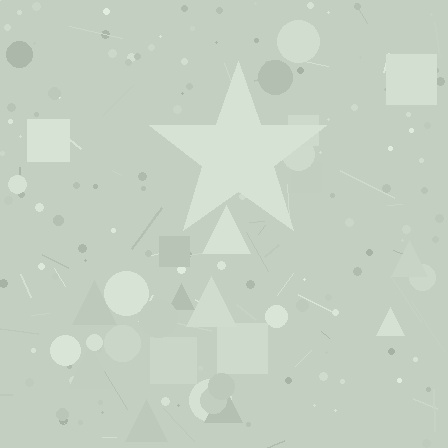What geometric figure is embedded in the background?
A star is embedded in the background.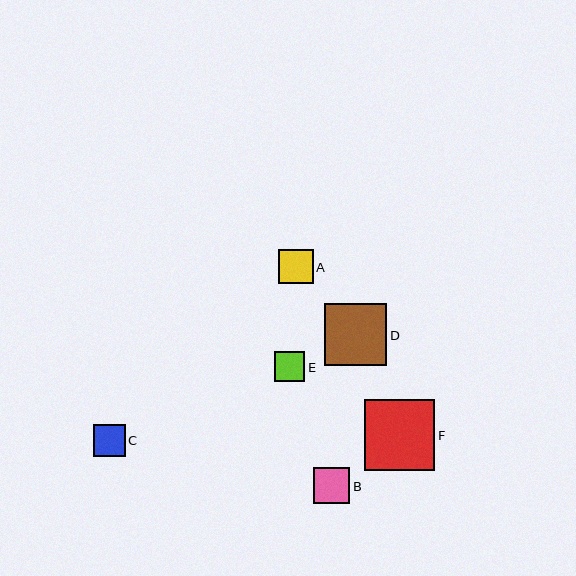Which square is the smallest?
Square E is the smallest with a size of approximately 30 pixels.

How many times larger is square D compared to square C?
Square D is approximately 2.0 times the size of square C.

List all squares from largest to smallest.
From largest to smallest: F, D, B, A, C, E.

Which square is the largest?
Square F is the largest with a size of approximately 70 pixels.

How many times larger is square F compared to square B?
Square F is approximately 2.0 times the size of square B.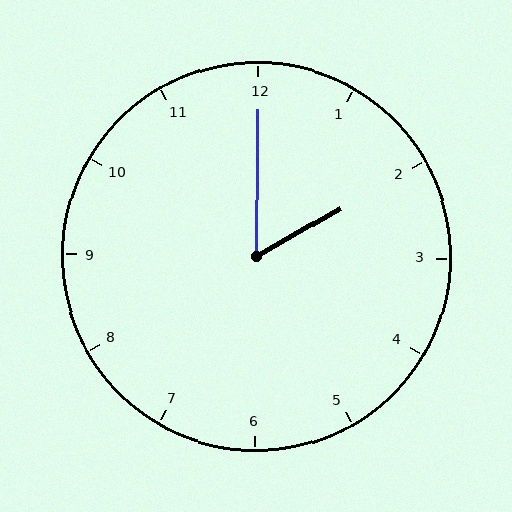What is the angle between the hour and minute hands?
Approximately 60 degrees.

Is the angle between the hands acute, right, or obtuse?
It is acute.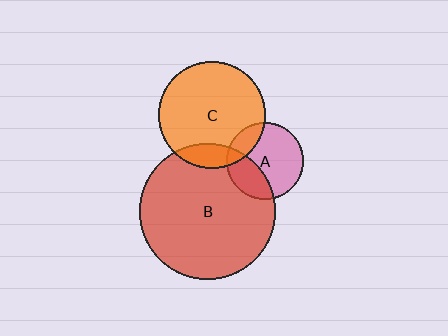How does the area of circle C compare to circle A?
Approximately 2.0 times.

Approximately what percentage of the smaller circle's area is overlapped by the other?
Approximately 15%.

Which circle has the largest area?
Circle B (red).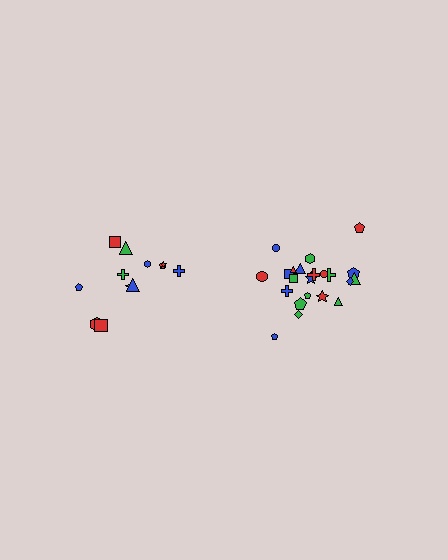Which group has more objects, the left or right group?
The right group.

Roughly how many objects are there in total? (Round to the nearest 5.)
Roughly 35 objects in total.